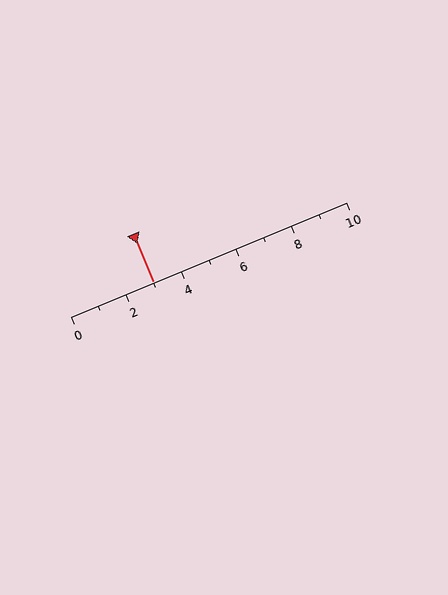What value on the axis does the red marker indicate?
The marker indicates approximately 3.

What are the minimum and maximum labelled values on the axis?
The axis runs from 0 to 10.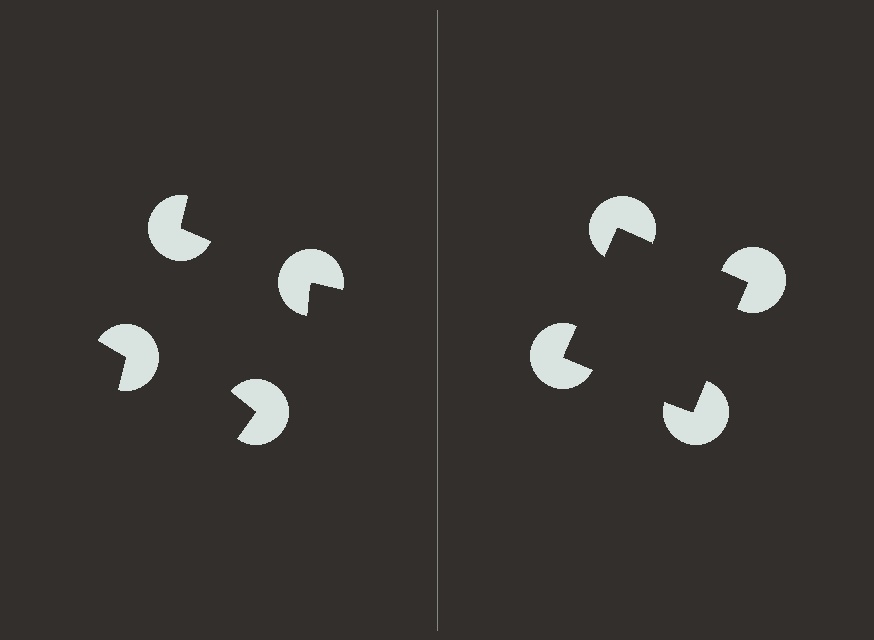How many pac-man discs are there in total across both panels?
8 — 4 on each side.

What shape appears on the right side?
An illusory square.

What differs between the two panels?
The pac-man discs are positioned identically on both sides; only the wedge orientations differ. On the right they align to a square; on the left they are misaligned.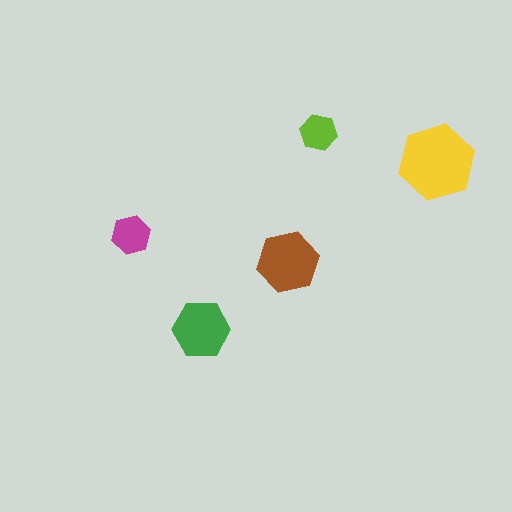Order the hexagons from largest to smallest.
the yellow one, the brown one, the green one, the magenta one, the lime one.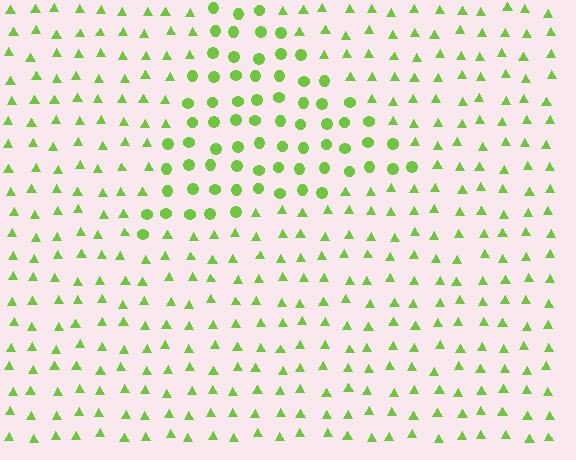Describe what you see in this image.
The image is filled with small lime elements arranged in a uniform grid. A triangle-shaped region contains circles, while the surrounding area contains triangles. The boundary is defined purely by the change in element shape.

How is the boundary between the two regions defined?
The boundary is defined by a change in element shape: circles inside vs. triangles outside. All elements share the same color and spacing.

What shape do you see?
I see a triangle.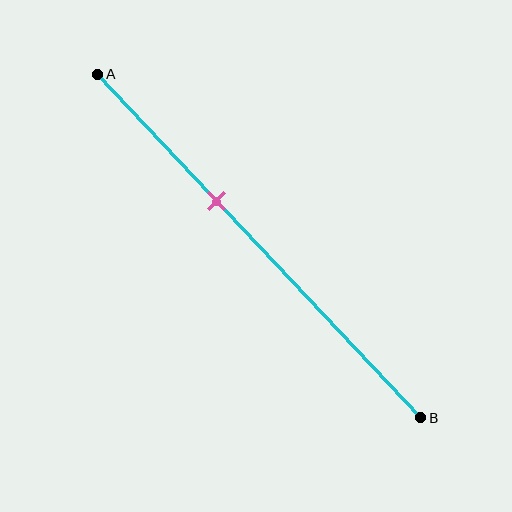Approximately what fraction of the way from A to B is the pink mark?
The pink mark is approximately 35% of the way from A to B.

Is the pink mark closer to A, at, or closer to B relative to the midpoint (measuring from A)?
The pink mark is closer to point A than the midpoint of segment AB.